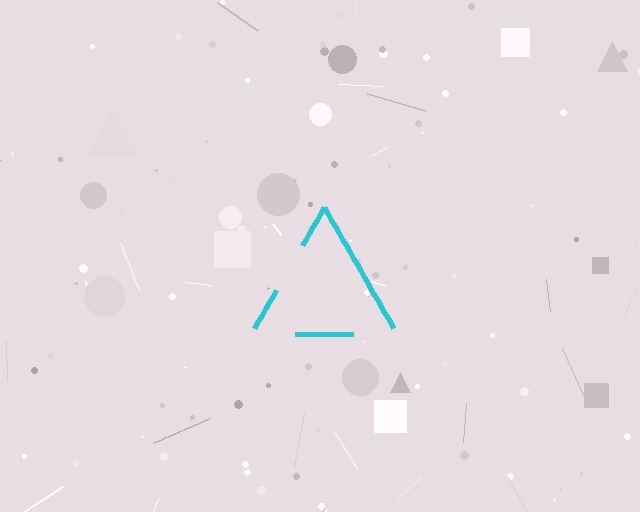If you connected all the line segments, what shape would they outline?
They would outline a triangle.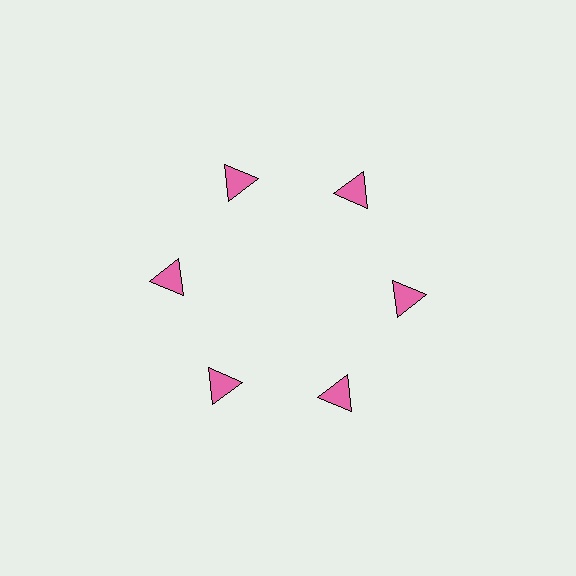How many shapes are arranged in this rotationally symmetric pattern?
There are 6 shapes, arranged in 6 groups of 1.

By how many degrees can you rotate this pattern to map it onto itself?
The pattern maps onto itself every 60 degrees of rotation.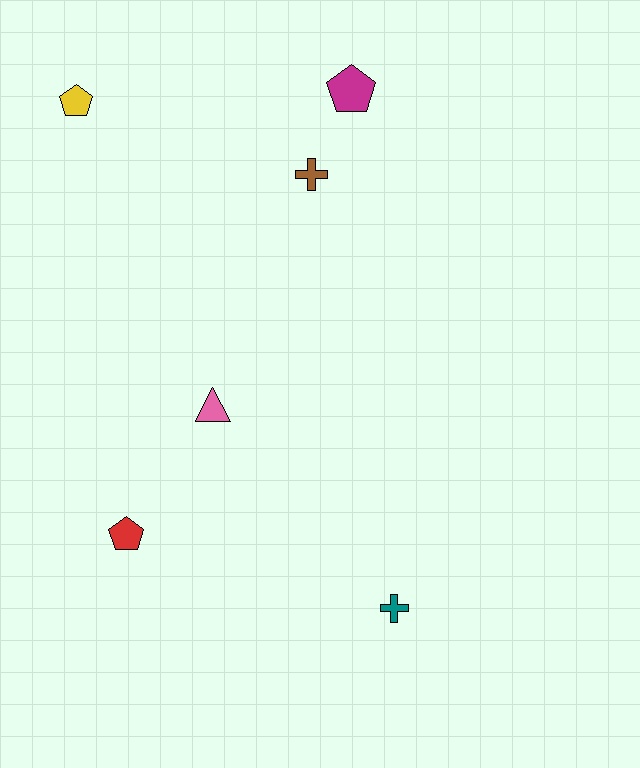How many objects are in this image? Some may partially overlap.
There are 6 objects.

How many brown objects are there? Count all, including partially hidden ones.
There is 1 brown object.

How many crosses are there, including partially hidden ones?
There are 2 crosses.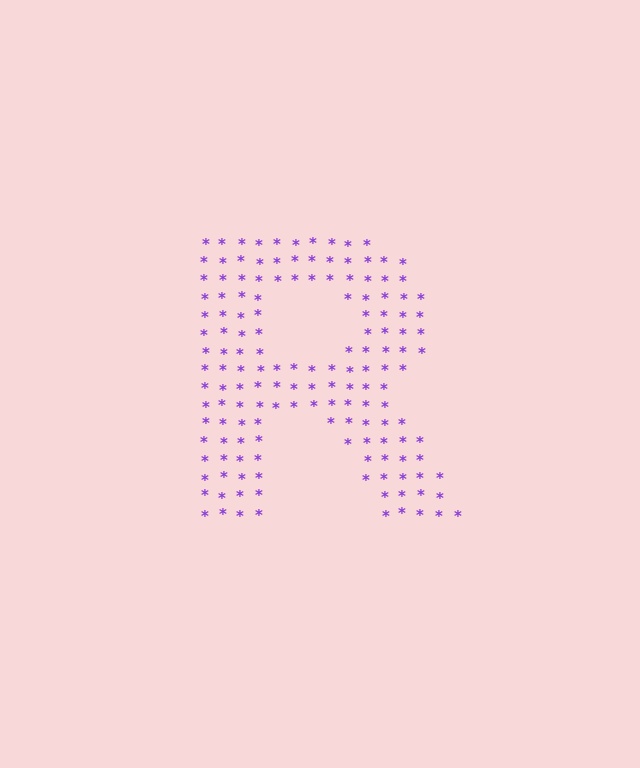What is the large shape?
The large shape is the letter R.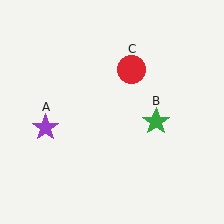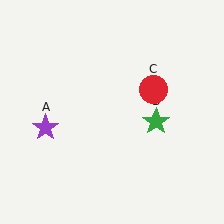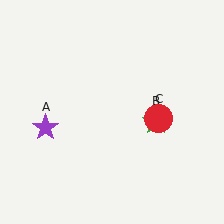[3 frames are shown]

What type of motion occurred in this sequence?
The red circle (object C) rotated clockwise around the center of the scene.